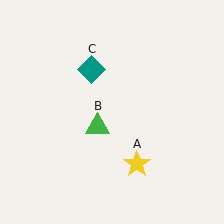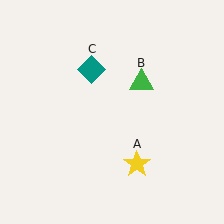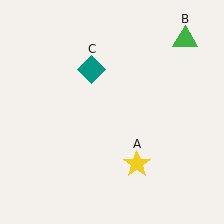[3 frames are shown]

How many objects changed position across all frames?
1 object changed position: green triangle (object B).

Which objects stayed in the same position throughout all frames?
Yellow star (object A) and teal diamond (object C) remained stationary.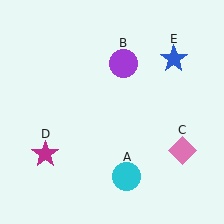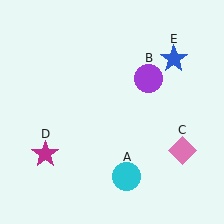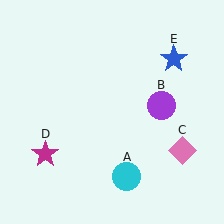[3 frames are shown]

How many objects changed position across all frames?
1 object changed position: purple circle (object B).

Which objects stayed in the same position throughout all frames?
Cyan circle (object A) and pink diamond (object C) and magenta star (object D) and blue star (object E) remained stationary.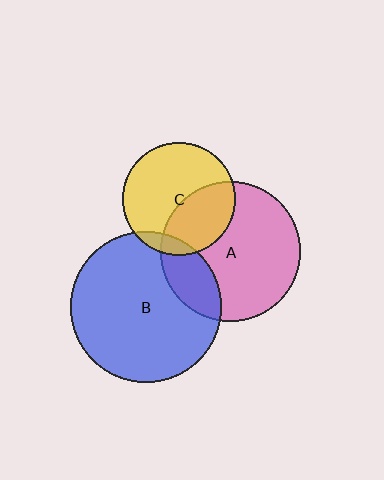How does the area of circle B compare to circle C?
Approximately 1.8 times.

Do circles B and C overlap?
Yes.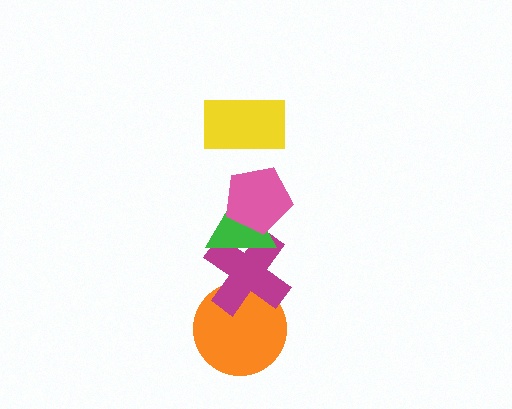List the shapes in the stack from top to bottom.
From top to bottom: the yellow rectangle, the pink pentagon, the green triangle, the magenta cross, the orange circle.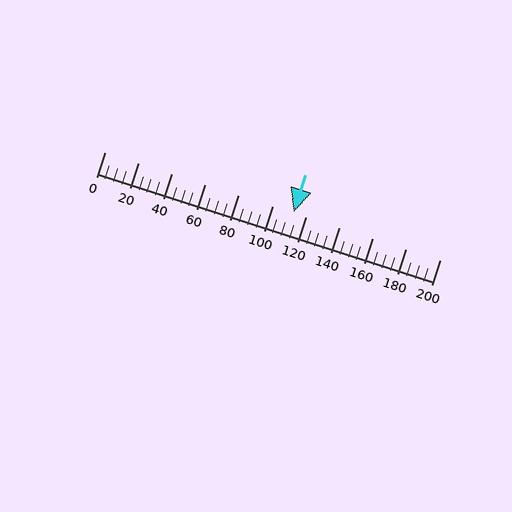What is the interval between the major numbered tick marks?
The major tick marks are spaced 20 units apart.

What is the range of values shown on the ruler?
The ruler shows values from 0 to 200.